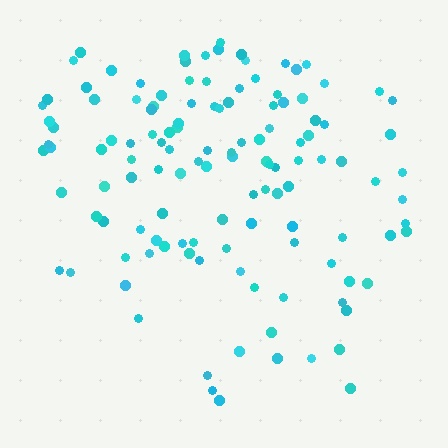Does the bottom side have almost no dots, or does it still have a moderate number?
Still a moderate number, just noticeably fewer than the top.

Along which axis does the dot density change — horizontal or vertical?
Vertical.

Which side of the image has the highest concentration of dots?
The top.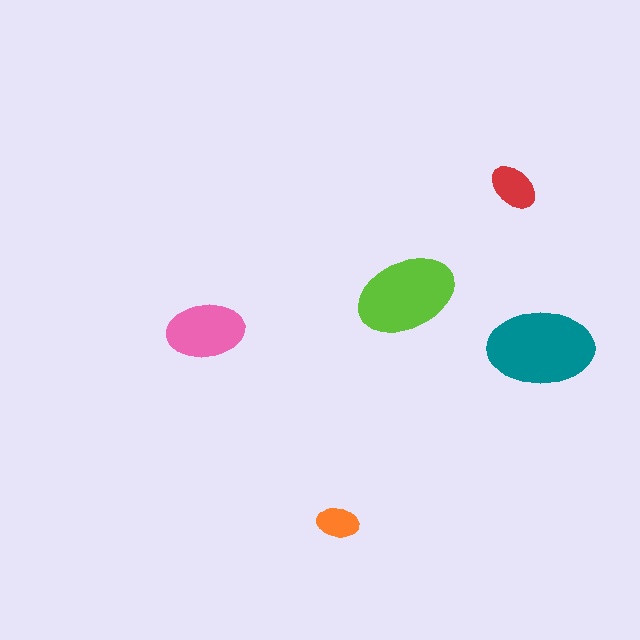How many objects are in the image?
There are 5 objects in the image.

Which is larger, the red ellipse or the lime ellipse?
The lime one.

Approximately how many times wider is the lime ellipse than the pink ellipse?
About 1.5 times wider.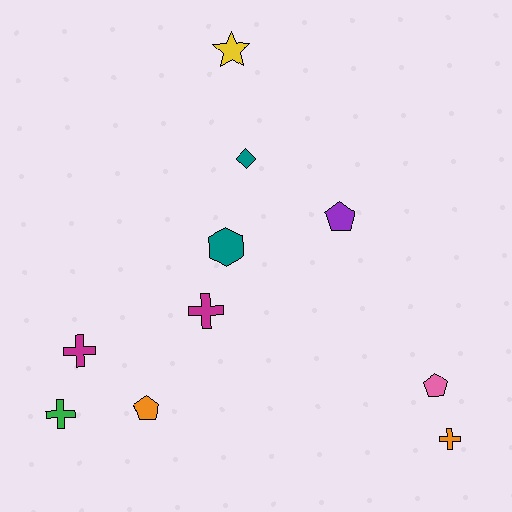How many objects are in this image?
There are 10 objects.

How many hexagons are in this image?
There is 1 hexagon.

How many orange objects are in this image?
There are 2 orange objects.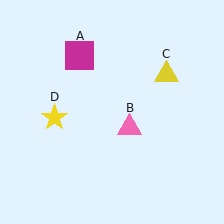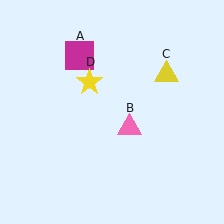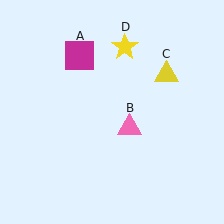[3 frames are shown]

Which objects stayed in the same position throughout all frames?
Magenta square (object A) and pink triangle (object B) and yellow triangle (object C) remained stationary.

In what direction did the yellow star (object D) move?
The yellow star (object D) moved up and to the right.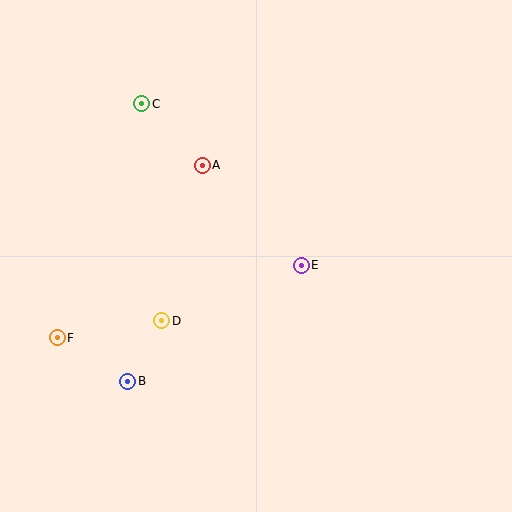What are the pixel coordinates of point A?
Point A is at (202, 165).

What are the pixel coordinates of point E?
Point E is at (301, 265).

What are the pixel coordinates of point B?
Point B is at (128, 381).